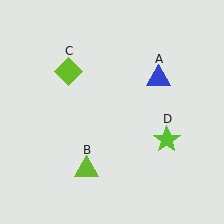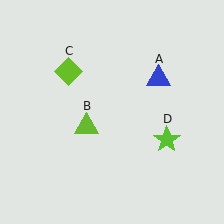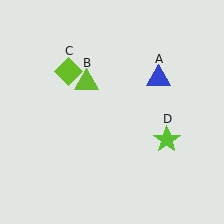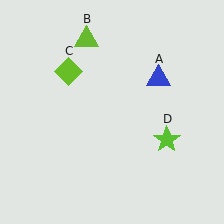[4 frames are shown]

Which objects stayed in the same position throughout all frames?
Blue triangle (object A) and lime diamond (object C) and lime star (object D) remained stationary.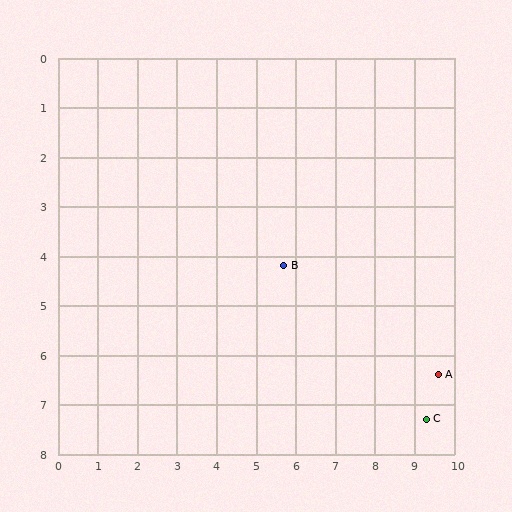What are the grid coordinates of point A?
Point A is at approximately (9.6, 6.4).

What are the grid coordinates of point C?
Point C is at approximately (9.3, 7.3).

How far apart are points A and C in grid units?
Points A and C are about 0.9 grid units apart.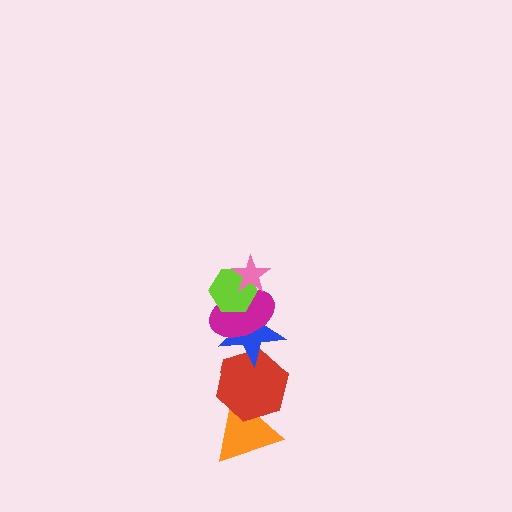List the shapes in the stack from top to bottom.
From top to bottom: the pink star, the lime hexagon, the magenta ellipse, the blue star, the red hexagon, the orange triangle.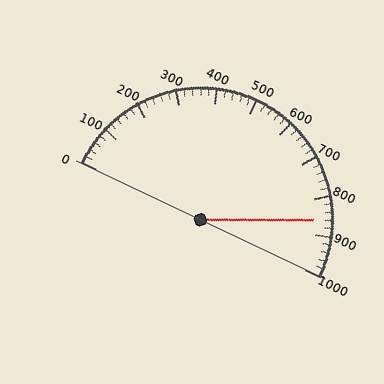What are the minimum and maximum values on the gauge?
The gauge ranges from 0 to 1000.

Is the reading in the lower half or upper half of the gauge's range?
The reading is in the upper half of the range (0 to 1000).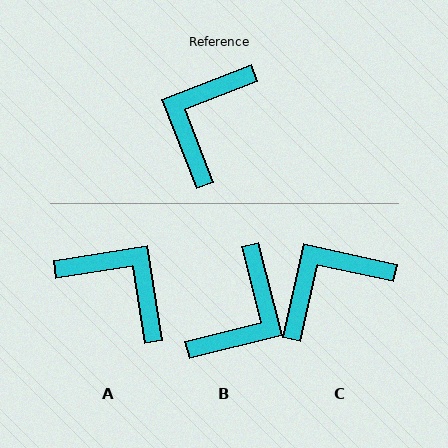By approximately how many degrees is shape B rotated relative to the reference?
Approximately 173 degrees counter-clockwise.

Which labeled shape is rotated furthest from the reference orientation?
B, about 173 degrees away.